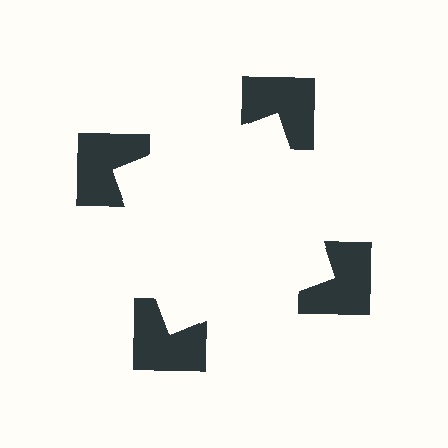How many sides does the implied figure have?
4 sides.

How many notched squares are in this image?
There are 4 — one at each vertex of the illusory square.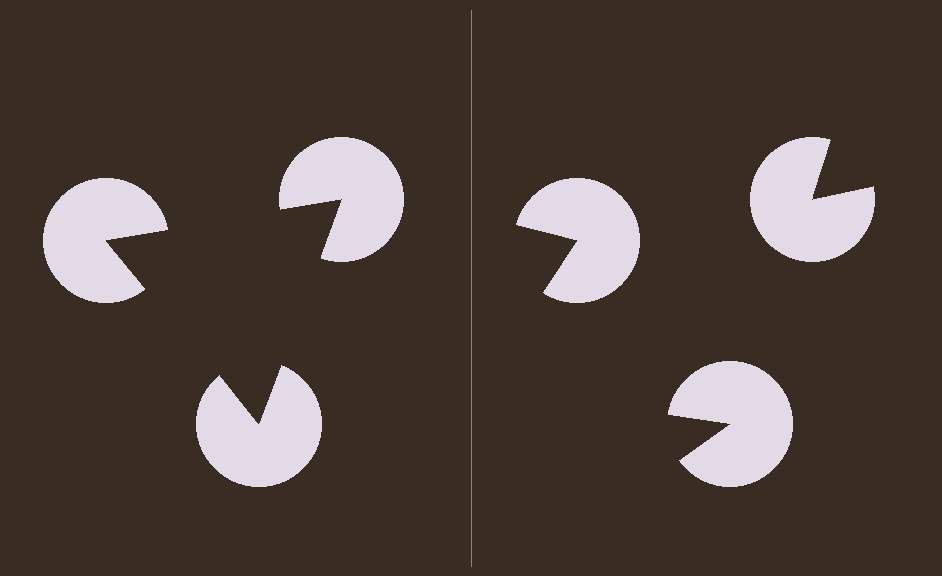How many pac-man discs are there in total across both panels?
6 — 3 on each side.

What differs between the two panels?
The pac-man discs are positioned identically on both sides; only the wedge orientations differ. On the left they align to a triangle; on the right they are misaligned.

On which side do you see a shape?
An illusory triangle appears on the left side. On the right side the wedge cuts are rotated, so no coherent shape forms.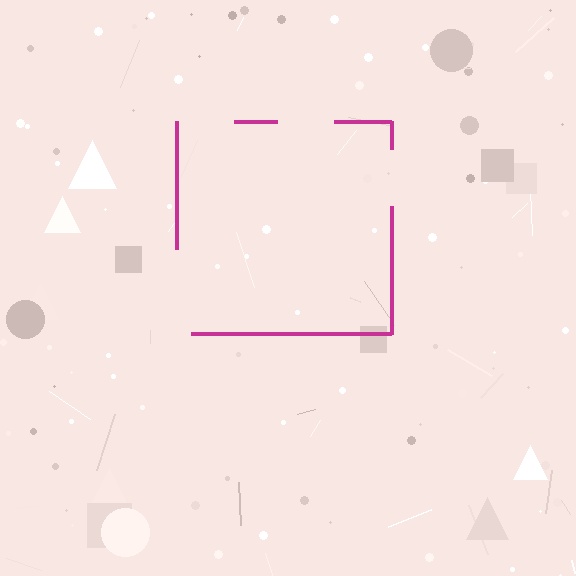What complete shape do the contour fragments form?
The contour fragments form a square.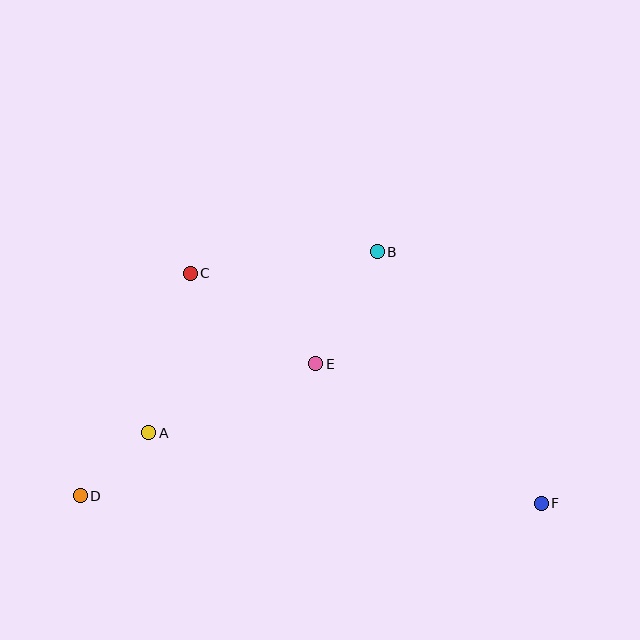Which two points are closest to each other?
Points A and D are closest to each other.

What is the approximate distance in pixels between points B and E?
The distance between B and E is approximately 128 pixels.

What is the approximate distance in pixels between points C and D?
The distance between C and D is approximately 248 pixels.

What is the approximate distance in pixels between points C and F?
The distance between C and F is approximately 419 pixels.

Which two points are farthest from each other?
Points D and F are farthest from each other.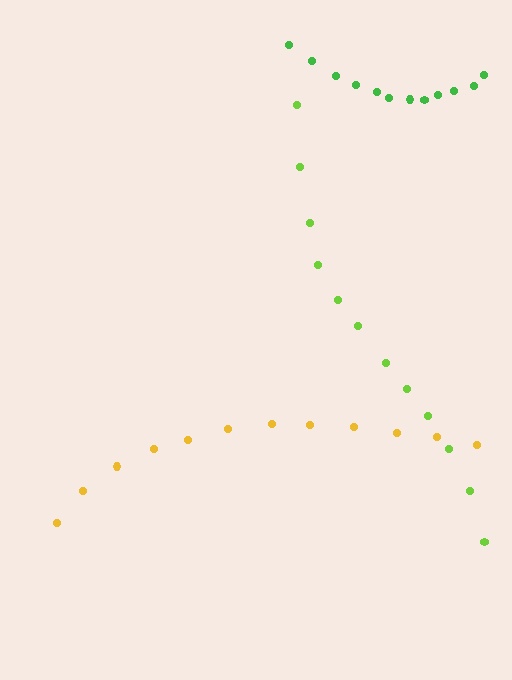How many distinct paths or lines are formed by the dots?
There are 3 distinct paths.